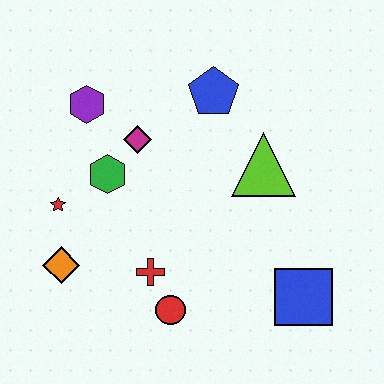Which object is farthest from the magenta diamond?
The blue square is farthest from the magenta diamond.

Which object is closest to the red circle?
The red cross is closest to the red circle.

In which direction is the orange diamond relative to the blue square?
The orange diamond is to the left of the blue square.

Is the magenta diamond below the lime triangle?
No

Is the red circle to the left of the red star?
No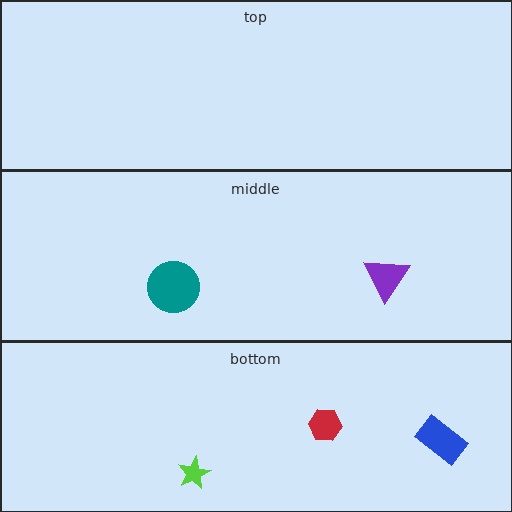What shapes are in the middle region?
The purple triangle, the teal circle.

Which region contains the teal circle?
The middle region.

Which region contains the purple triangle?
The middle region.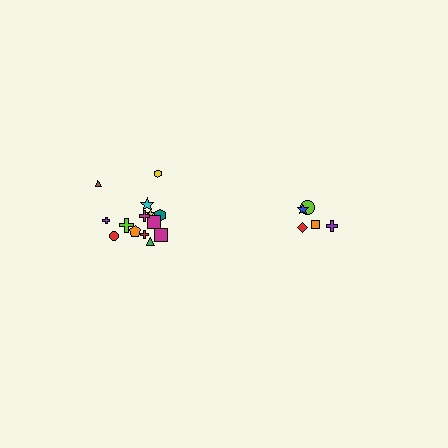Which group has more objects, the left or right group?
The left group.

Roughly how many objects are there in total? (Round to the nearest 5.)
Roughly 20 objects in total.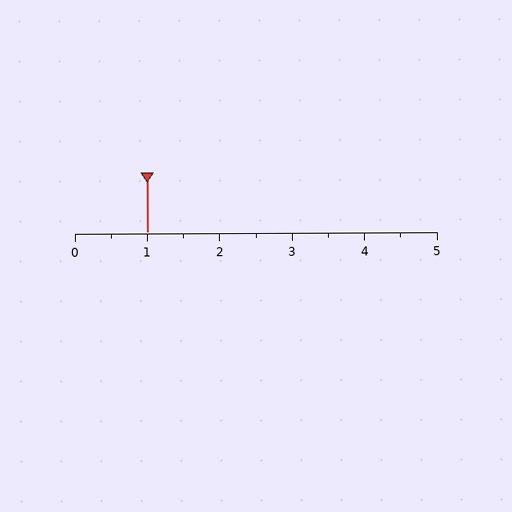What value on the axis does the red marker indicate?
The marker indicates approximately 1.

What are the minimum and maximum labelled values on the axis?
The axis runs from 0 to 5.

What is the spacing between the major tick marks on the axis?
The major ticks are spaced 1 apart.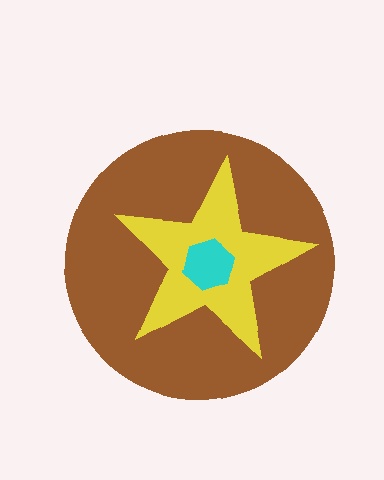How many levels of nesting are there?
3.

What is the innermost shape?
The cyan hexagon.